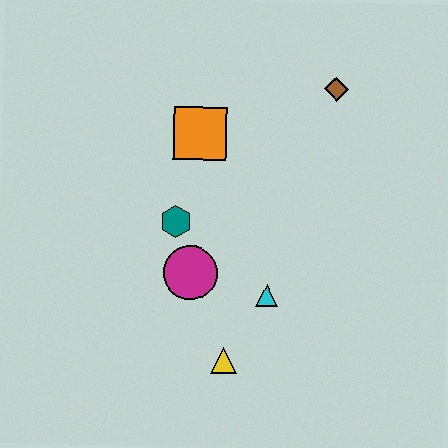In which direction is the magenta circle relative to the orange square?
The magenta circle is below the orange square.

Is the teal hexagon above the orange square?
No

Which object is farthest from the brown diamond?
The yellow triangle is farthest from the brown diamond.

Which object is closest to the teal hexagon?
The magenta circle is closest to the teal hexagon.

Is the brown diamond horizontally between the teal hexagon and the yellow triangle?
No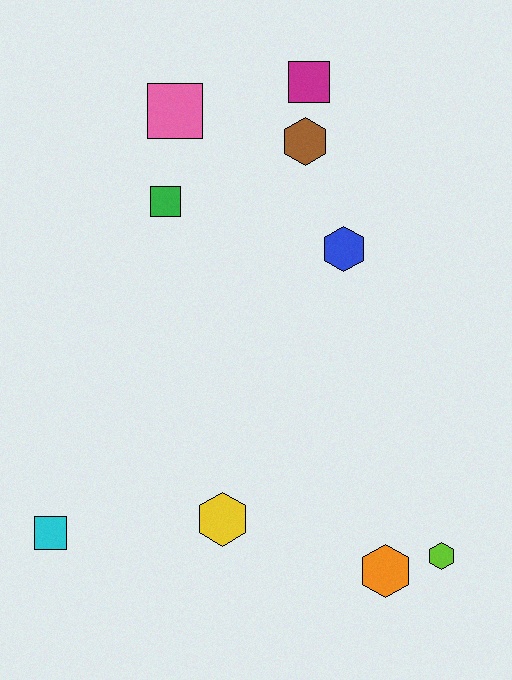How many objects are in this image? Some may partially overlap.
There are 9 objects.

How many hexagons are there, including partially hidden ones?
There are 5 hexagons.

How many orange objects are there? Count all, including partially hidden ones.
There is 1 orange object.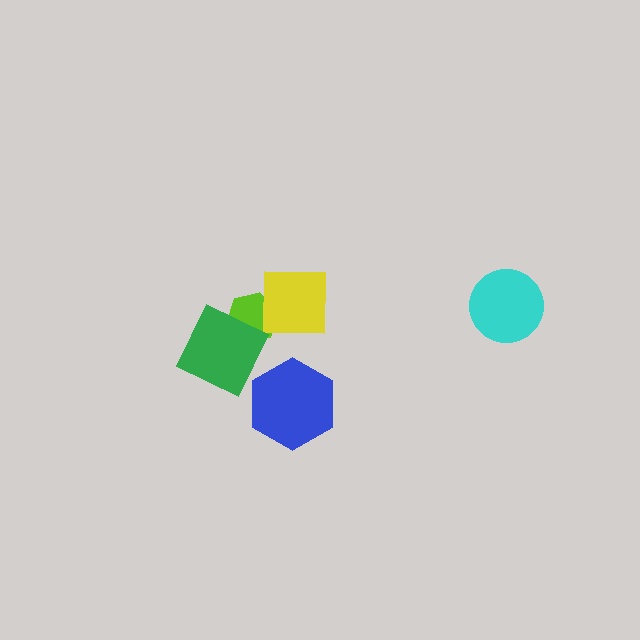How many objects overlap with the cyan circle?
0 objects overlap with the cyan circle.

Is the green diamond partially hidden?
No, no other shape covers it.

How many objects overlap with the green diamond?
1 object overlaps with the green diamond.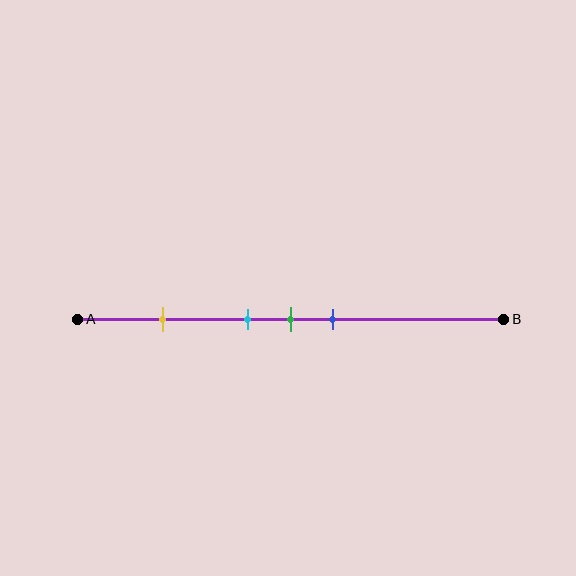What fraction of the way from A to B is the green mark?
The green mark is approximately 50% (0.5) of the way from A to B.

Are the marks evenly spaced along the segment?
No, the marks are not evenly spaced.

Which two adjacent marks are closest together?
The cyan and green marks are the closest adjacent pair.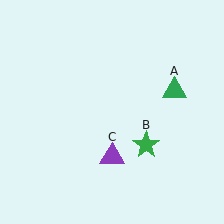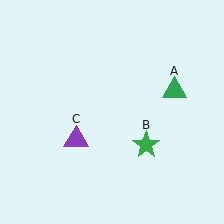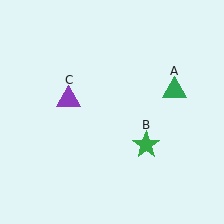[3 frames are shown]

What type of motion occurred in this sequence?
The purple triangle (object C) rotated clockwise around the center of the scene.